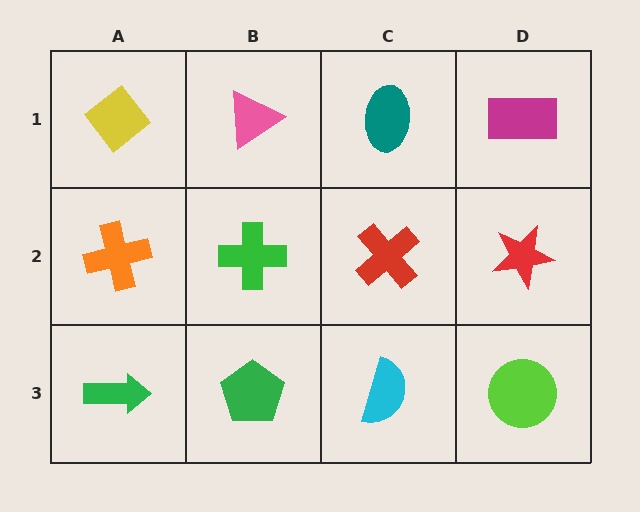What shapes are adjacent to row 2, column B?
A pink triangle (row 1, column B), a green pentagon (row 3, column B), an orange cross (row 2, column A), a red cross (row 2, column C).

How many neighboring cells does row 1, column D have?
2.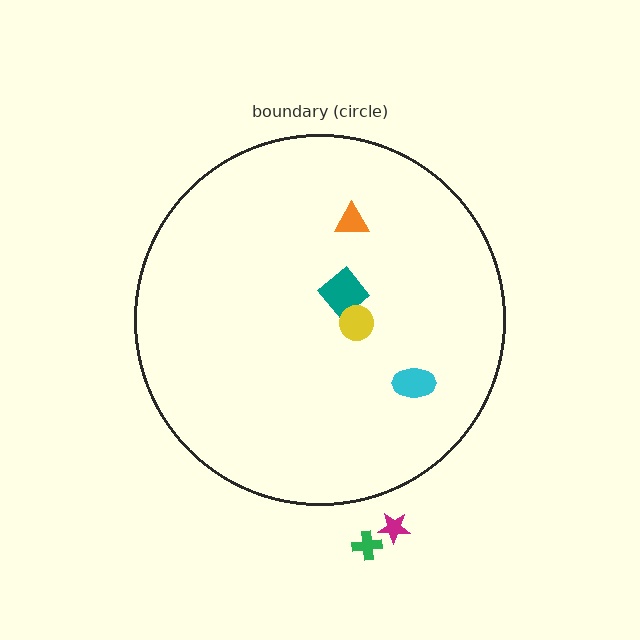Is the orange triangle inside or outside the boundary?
Inside.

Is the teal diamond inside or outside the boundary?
Inside.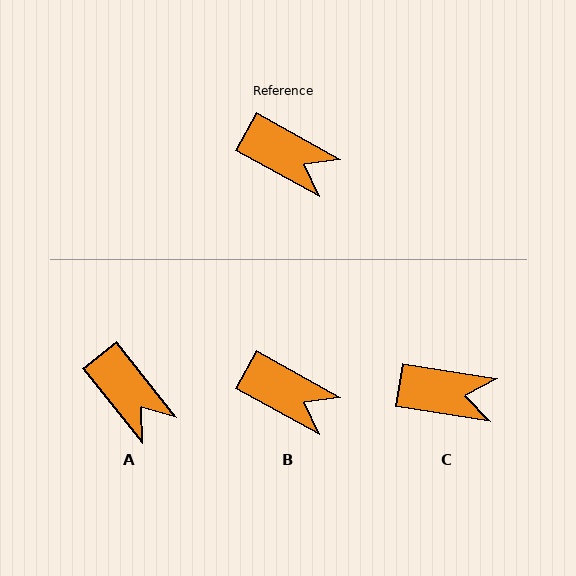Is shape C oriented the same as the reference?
No, it is off by about 20 degrees.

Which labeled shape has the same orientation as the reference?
B.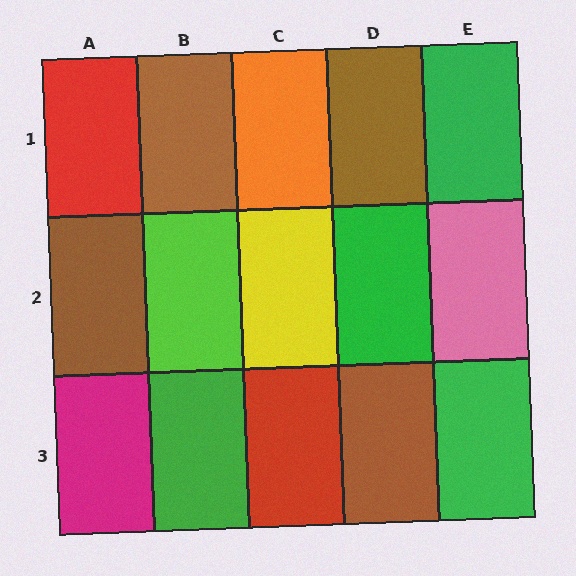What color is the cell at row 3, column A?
Magenta.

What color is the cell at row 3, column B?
Green.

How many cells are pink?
1 cell is pink.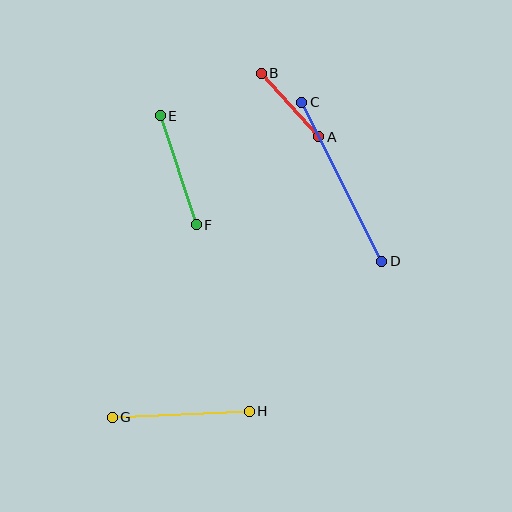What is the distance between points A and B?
The distance is approximately 86 pixels.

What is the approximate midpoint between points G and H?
The midpoint is at approximately (181, 414) pixels.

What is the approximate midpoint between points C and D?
The midpoint is at approximately (342, 182) pixels.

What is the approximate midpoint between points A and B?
The midpoint is at approximately (290, 105) pixels.